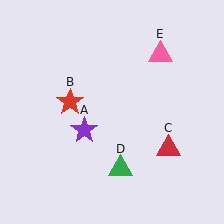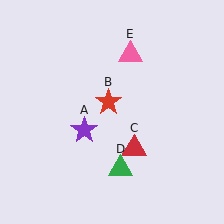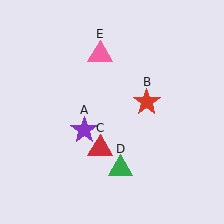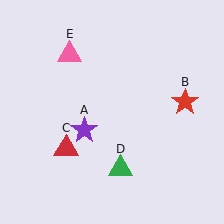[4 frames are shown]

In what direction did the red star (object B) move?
The red star (object B) moved right.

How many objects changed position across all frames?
3 objects changed position: red star (object B), red triangle (object C), pink triangle (object E).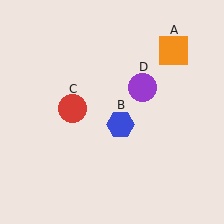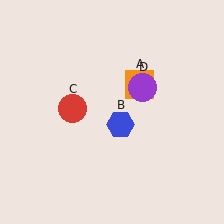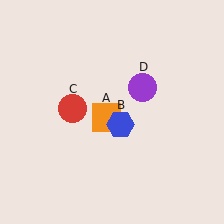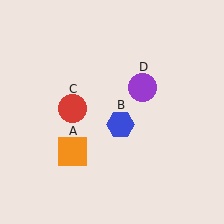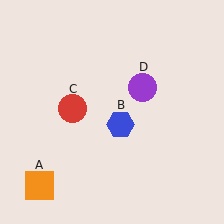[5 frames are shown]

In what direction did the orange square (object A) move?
The orange square (object A) moved down and to the left.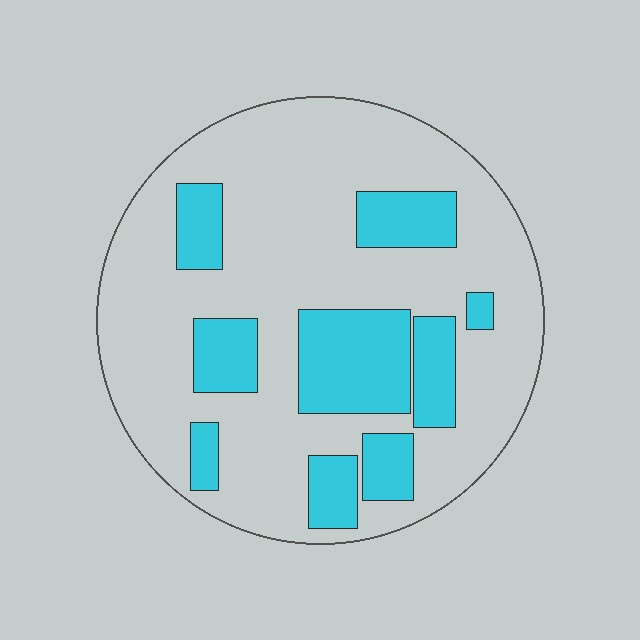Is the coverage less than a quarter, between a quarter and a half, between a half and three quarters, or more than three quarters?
Between a quarter and a half.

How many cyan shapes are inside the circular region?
9.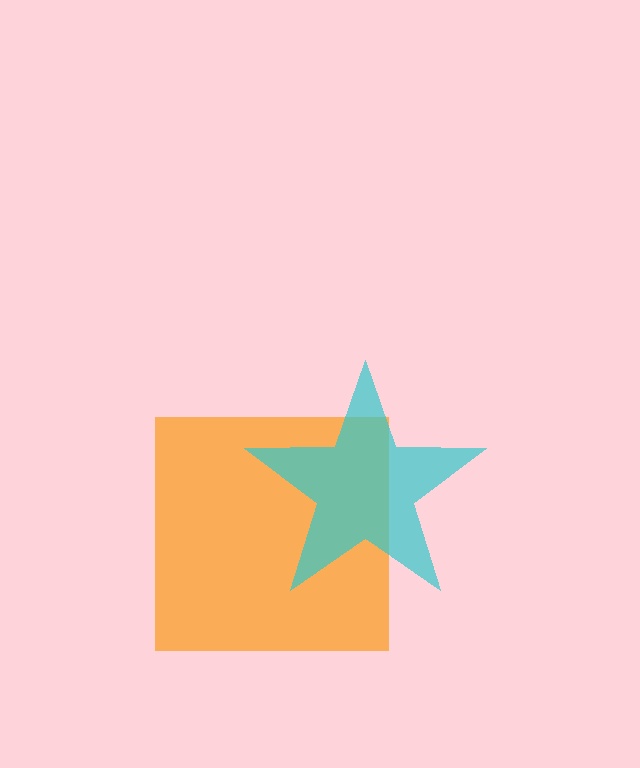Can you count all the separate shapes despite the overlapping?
Yes, there are 2 separate shapes.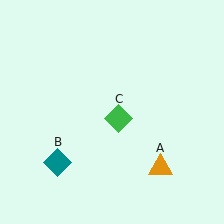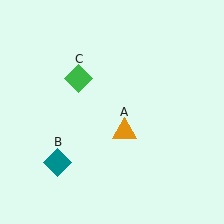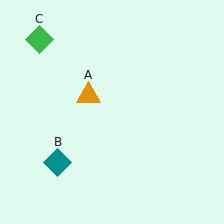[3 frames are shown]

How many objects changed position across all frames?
2 objects changed position: orange triangle (object A), green diamond (object C).